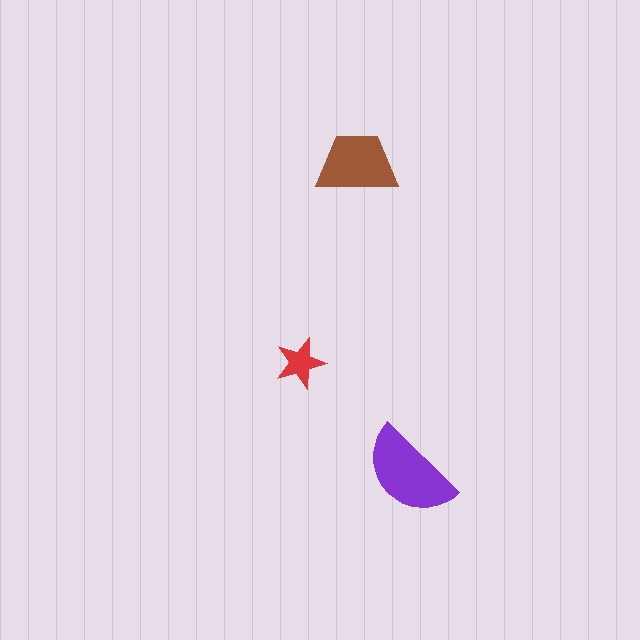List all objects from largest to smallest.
The purple semicircle, the brown trapezoid, the red star.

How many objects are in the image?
There are 3 objects in the image.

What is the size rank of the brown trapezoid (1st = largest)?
2nd.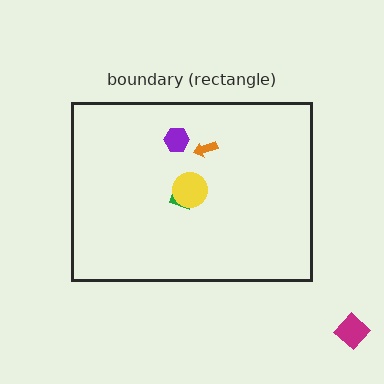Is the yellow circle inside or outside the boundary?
Inside.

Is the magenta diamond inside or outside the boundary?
Outside.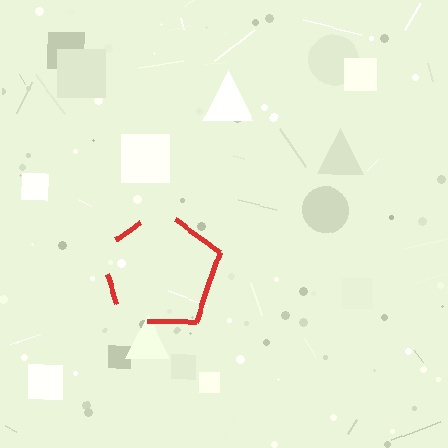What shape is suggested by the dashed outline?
The dashed outline suggests a pentagon.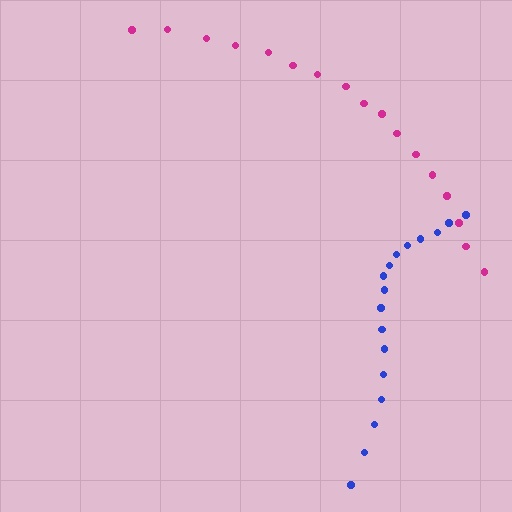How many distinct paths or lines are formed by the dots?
There are 2 distinct paths.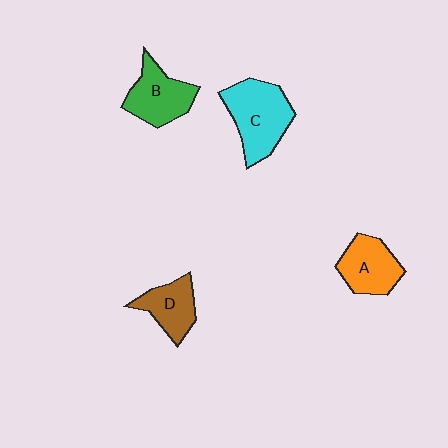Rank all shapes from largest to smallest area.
From largest to smallest: C (cyan), B (green), A (orange), D (brown).